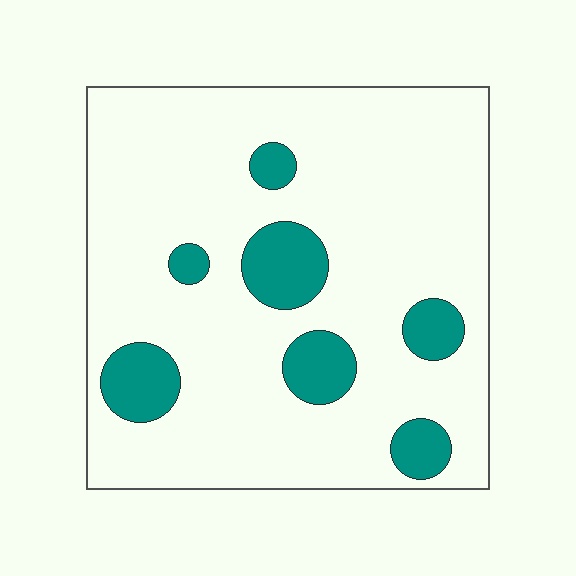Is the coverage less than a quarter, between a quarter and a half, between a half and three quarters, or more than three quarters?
Less than a quarter.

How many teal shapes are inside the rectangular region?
7.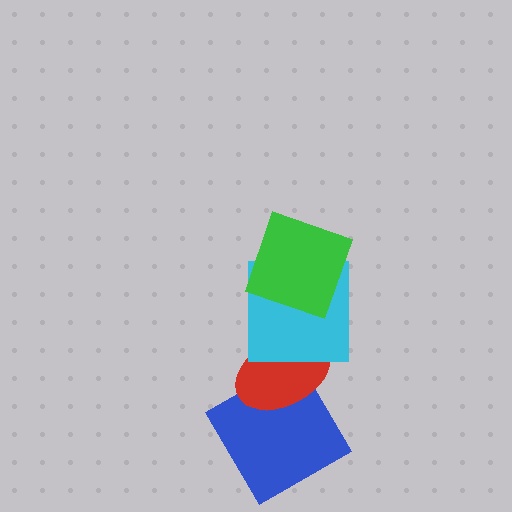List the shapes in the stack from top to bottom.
From top to bottom: the green square, the cyan square, the red ellipse, the blue diamond.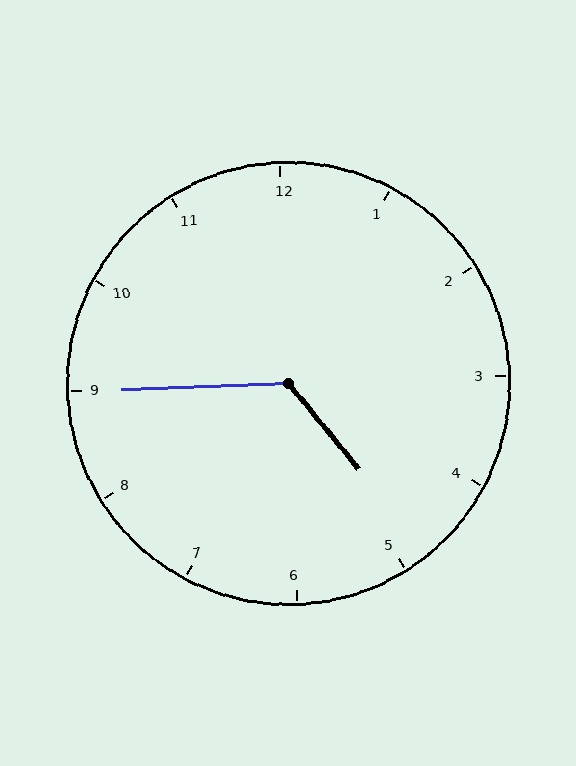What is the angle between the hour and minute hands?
Approximately 128 degrees.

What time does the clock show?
4:45.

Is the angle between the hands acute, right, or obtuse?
It is obtuse.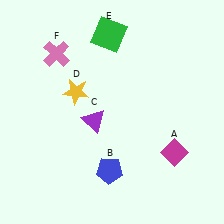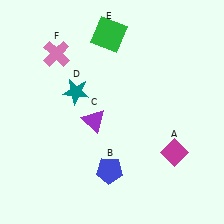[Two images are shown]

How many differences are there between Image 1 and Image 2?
There is 1 difference between the two images.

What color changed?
The star (D) changed from yellow in Image 1 to teal in Image 2.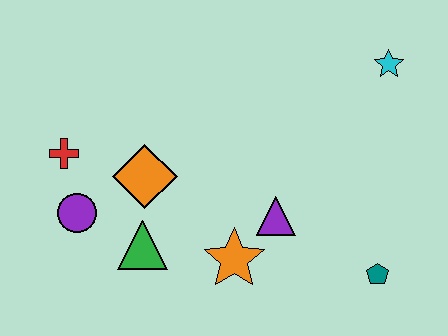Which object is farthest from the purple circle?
The cyan star is farthest from the purple circle.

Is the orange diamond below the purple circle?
No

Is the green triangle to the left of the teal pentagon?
Yes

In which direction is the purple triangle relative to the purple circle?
The purple triangle is to the right of the purple circle.